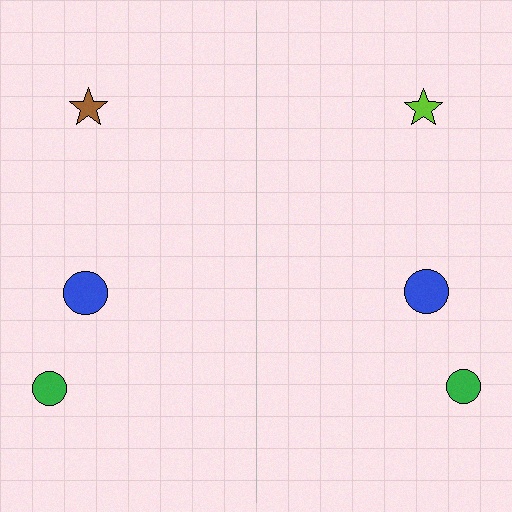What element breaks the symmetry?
The lime star on the right side breaks the symmetry — its mirror counterpart is brown.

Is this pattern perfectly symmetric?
No, the pattern is not perfectly symmetric. The lime star on the right side breaks the symmetry — its mirror counterpart is brown.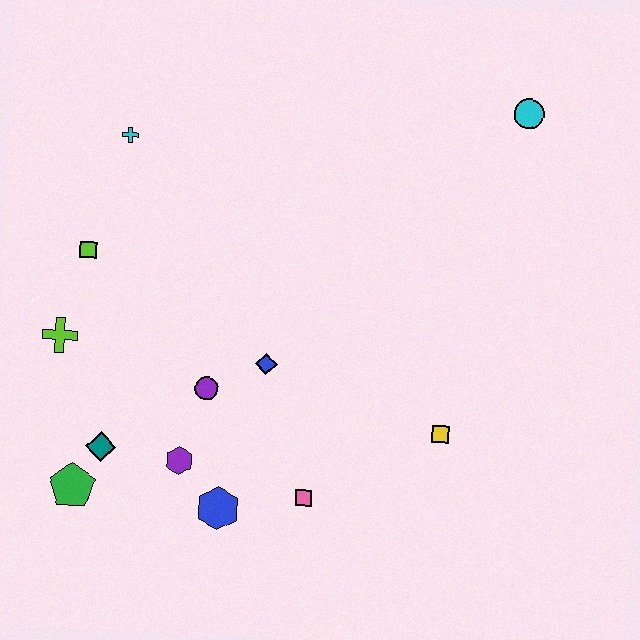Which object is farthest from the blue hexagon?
The cyan circle is farthest from the blue hexagon.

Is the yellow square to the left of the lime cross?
No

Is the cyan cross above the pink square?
Yes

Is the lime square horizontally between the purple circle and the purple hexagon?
No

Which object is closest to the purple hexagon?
The blue hexagon is closest to the purple hexagon.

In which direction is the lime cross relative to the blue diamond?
The lime cross is to the left of the blue diamond.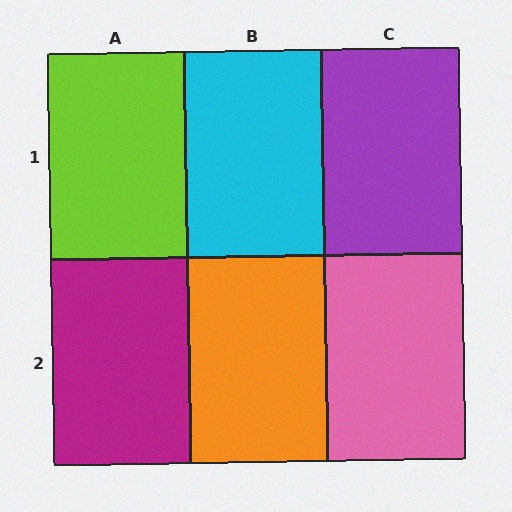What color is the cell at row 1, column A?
Lime.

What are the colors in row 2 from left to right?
Magenta, orange, pink.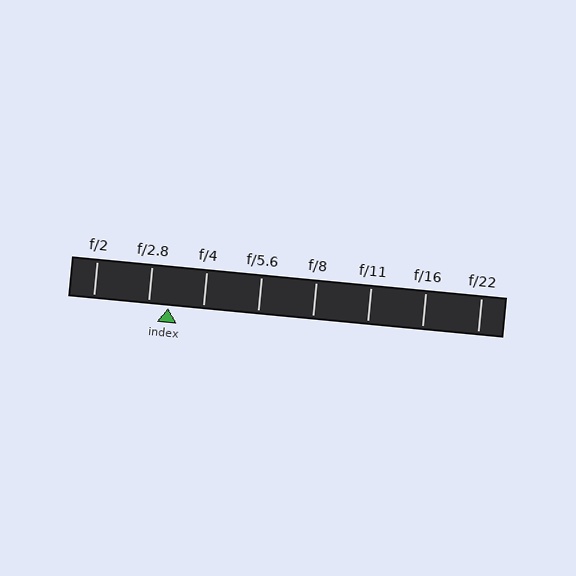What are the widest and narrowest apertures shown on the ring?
The widest aperture shown is f/2 and the narrowest is f/22.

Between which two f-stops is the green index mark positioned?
The index mark is between f/2.8 and f/4.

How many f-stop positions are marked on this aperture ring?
There are 8 f-stop positions marked.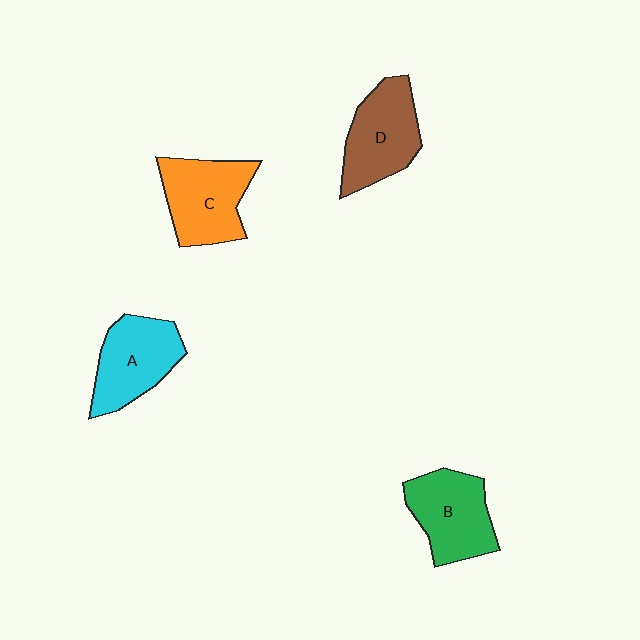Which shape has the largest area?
Shape C (orange).